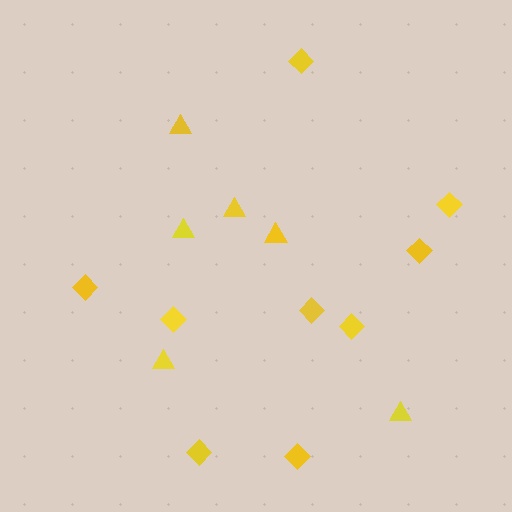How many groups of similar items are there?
There are 2 groups: one group of diamonds (9) and one group of triangles (6).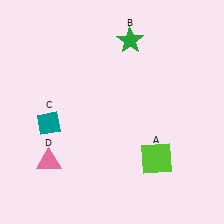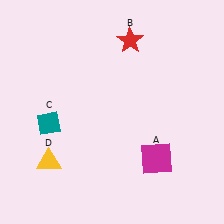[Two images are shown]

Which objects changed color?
A changed from lime to magenta. B changed from green to red. D changed from pink to yellow.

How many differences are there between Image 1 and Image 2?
There are 3 differences between the two images.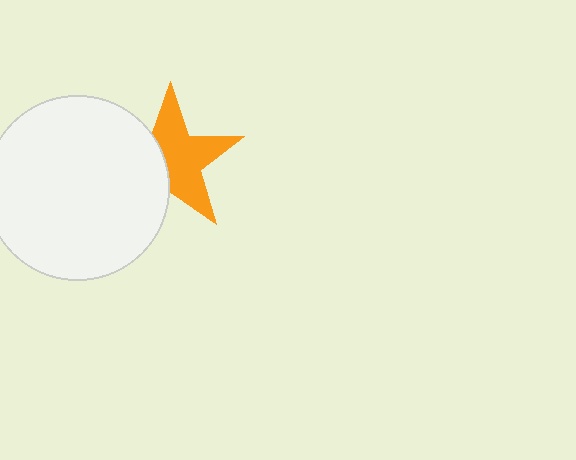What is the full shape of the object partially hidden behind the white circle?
The partially hidden object is an orange star.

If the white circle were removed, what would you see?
You would see the complete orange star.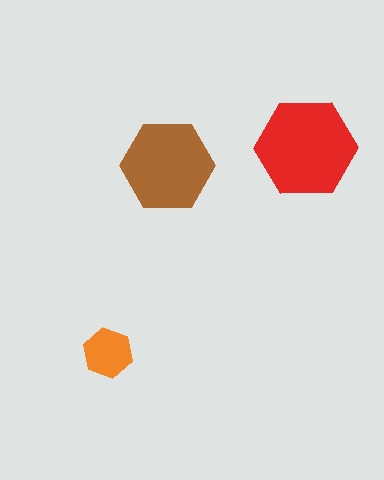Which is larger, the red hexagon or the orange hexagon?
The red one.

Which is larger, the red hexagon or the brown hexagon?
The red one.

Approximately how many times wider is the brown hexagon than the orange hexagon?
About 2 times wider.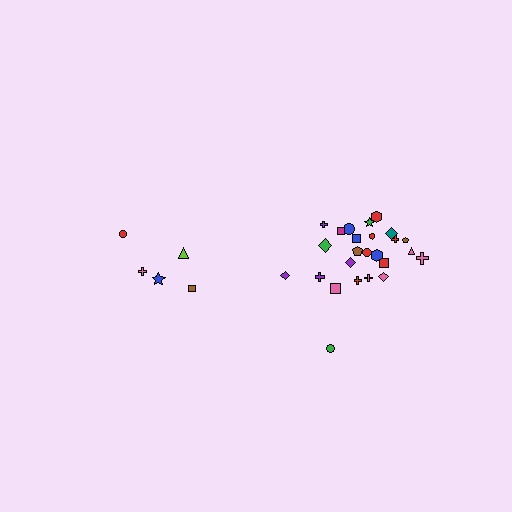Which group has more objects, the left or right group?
The right group.